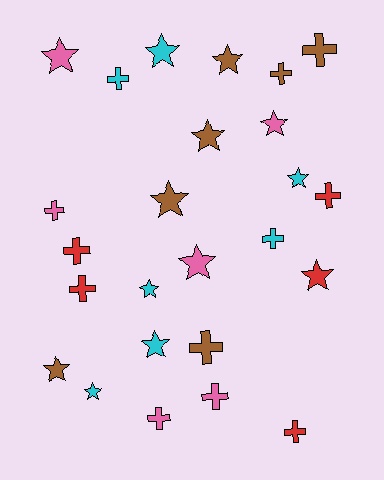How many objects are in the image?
There are 25 objects.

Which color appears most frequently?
Cyan, with 7 objects.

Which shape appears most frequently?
Star, with 13 objects.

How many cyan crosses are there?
There are 2 cyan crosses.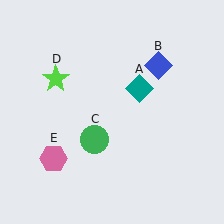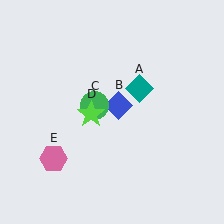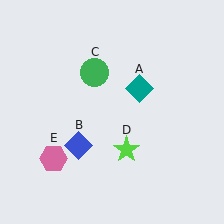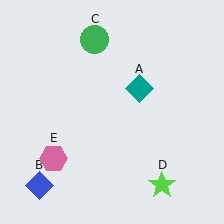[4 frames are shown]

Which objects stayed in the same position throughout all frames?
Teal diamond (object A) and pink hexagon (object E) remained stationary.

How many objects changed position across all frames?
3 objects changed position: blue diamond (object B), green circle (object C), lime star (object D).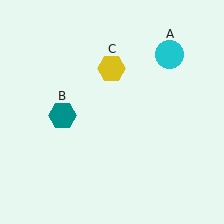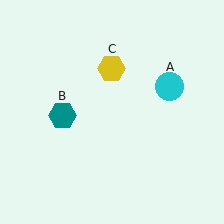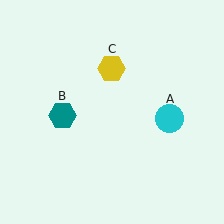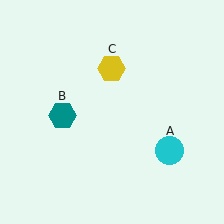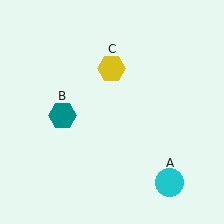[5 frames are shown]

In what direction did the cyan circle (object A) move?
The cyan circle (object A) moved down.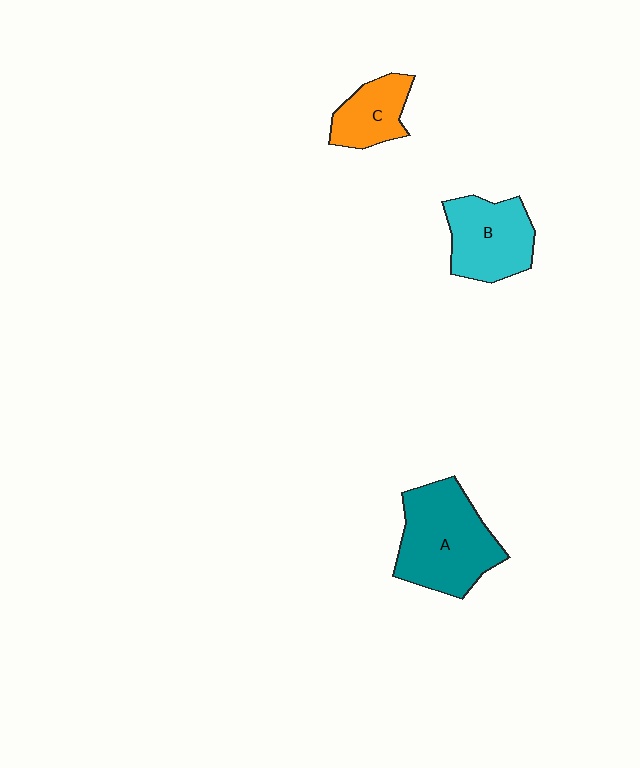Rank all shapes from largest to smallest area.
From largest to smallest: A (teal), B (cyan), C (orange).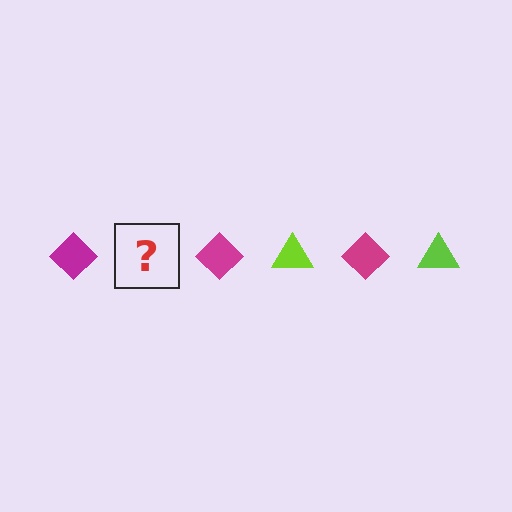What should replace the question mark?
The question mark should be replaced with a lime triangle.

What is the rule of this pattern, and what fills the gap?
The rule is that the pattern alternates between magenta diamond and lime triangle. The gap should be filled with a lime triangle.